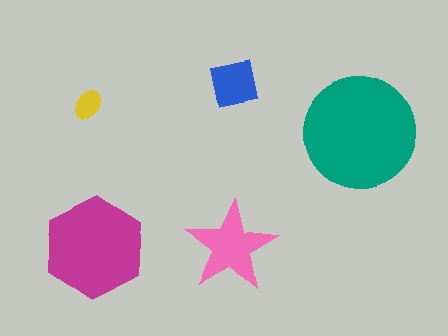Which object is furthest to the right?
The teal circle is rightmost.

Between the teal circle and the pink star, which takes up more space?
The teal circle.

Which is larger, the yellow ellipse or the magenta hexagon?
The magenta hexagon.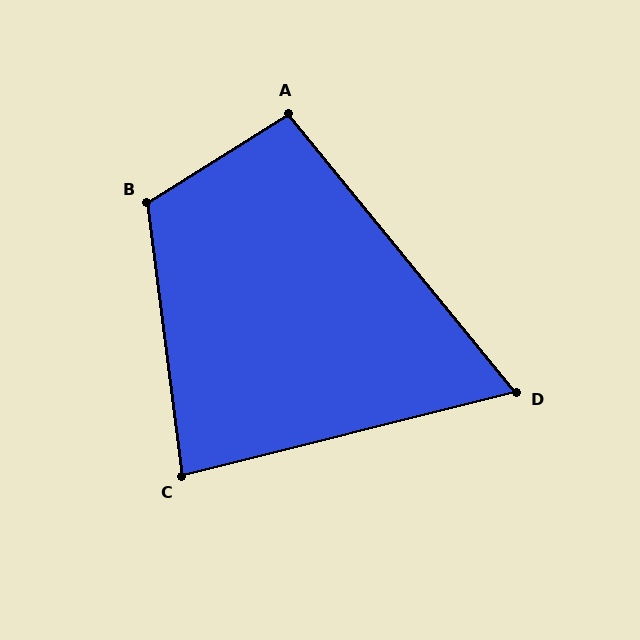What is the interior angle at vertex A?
Approximately 97 degrees (obtuse).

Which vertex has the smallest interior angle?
D, at approximately 65 degrees.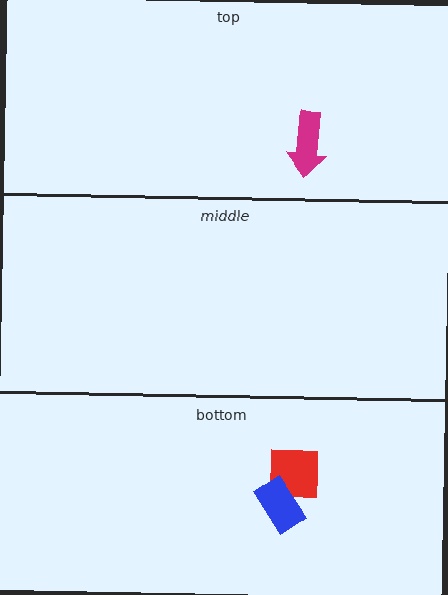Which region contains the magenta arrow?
The top region.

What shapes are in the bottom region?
The red square, the blue rectangle.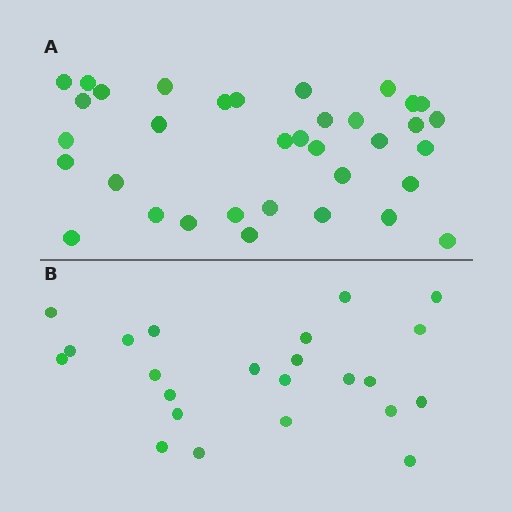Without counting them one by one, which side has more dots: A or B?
Region A (the top region) has more dots.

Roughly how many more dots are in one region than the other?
Region A has roughly 12 or so more dots than region B.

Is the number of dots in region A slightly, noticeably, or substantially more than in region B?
Region A has substantially more. The ratio is roughly 1.5 to 1.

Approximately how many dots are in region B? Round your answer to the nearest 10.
About 20 dots. (The exact count is 23, which rounds to 20.)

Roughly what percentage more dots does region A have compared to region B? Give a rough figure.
About 50% more.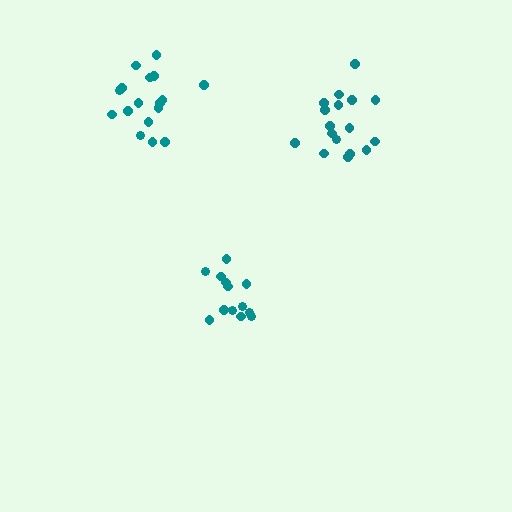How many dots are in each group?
Group 1: 13 dots, Group 2: 17 dots, Group 3: 17 dots (47 total).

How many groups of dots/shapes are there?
There are 3 groups.